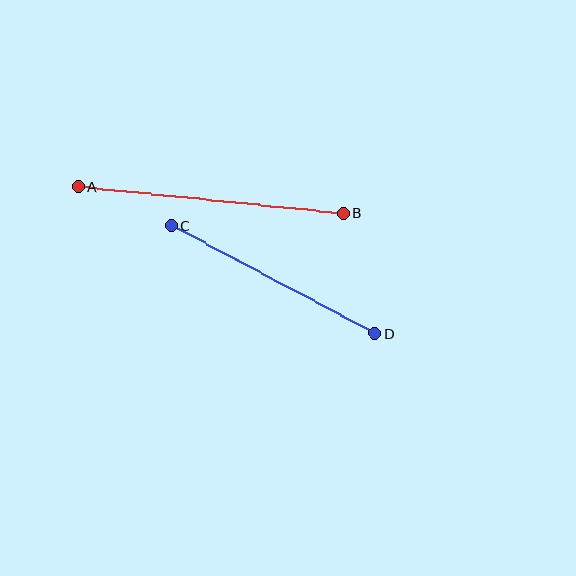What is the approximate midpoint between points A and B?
The midpoint is at approximately (211, 200) pixels.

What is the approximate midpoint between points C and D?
The midpoint is at approximately (273, 279) pixels.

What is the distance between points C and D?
The distance is approximately 230 pixels.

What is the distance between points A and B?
The distance is approximately 267 pixels.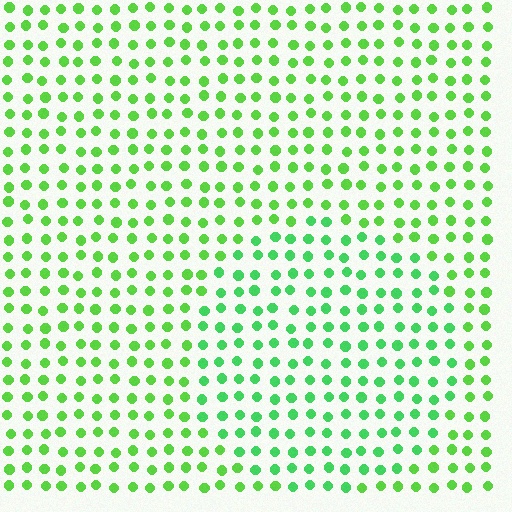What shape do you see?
I see a circle.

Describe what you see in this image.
The image is filled with small lime elements in a uniform arrangement. A circle-shaped region is visible where the elements are tinted to a slightly different hue, forming a subtle color boundary.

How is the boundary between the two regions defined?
The boundary is defined purely by a slight shift in hue (about 22 degrees). Spacing, size, and orientation are identical on both sides.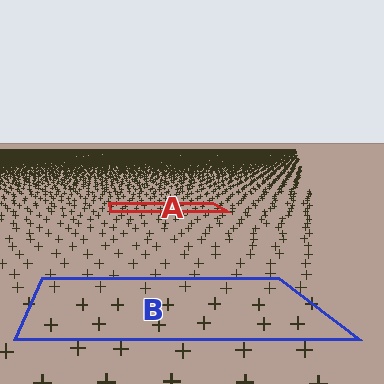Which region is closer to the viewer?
Region B is closer. The texture elements there are larger and more spread out.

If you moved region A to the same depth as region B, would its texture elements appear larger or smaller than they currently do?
They would appear larger. At a closer depth, the same texture elements are projected at a bigger on-screen size.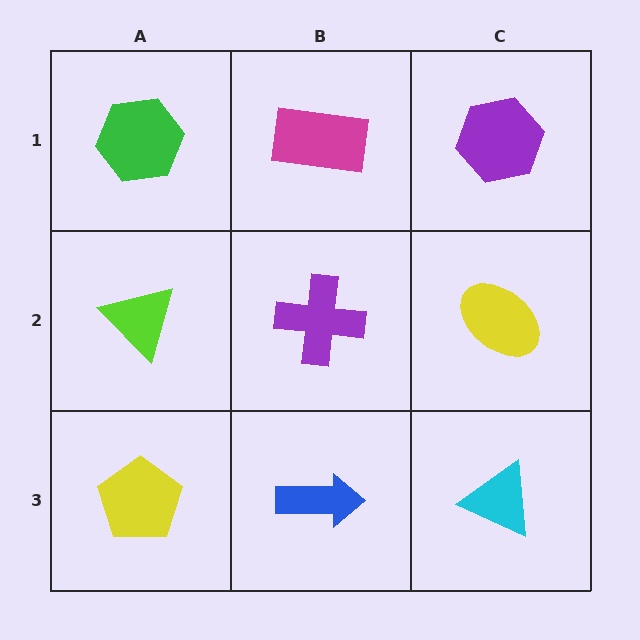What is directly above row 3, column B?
A purple cross.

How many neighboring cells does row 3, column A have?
2.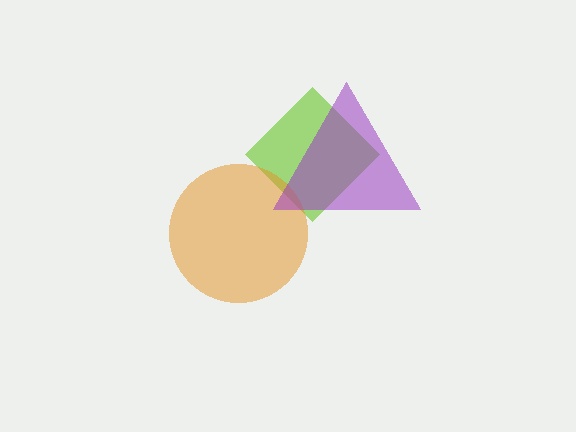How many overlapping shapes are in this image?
There are 3 overlapping shapes in the image.